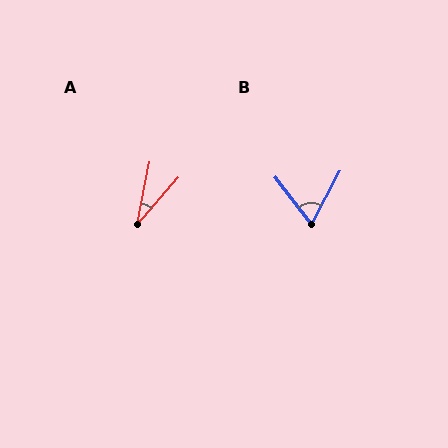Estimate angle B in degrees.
Approximately 65 degrees.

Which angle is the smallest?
A, at approximately 29 degrees.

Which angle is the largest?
B, at approximately 65 degrees.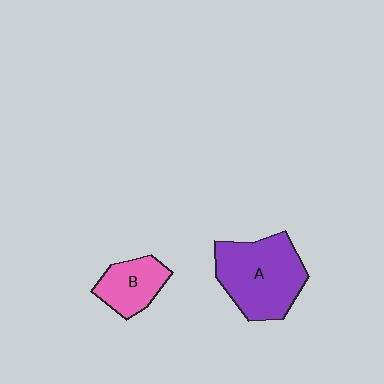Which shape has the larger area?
Shape A (purple).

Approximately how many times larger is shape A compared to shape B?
Approximately 1.9 times.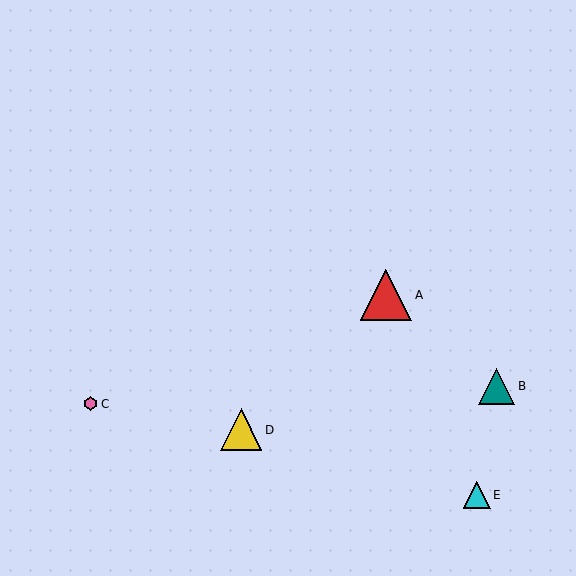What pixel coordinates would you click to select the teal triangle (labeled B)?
Click at (497, 386) to select the teal triangle B.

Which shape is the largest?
The red triangle (labeled A) is the largest.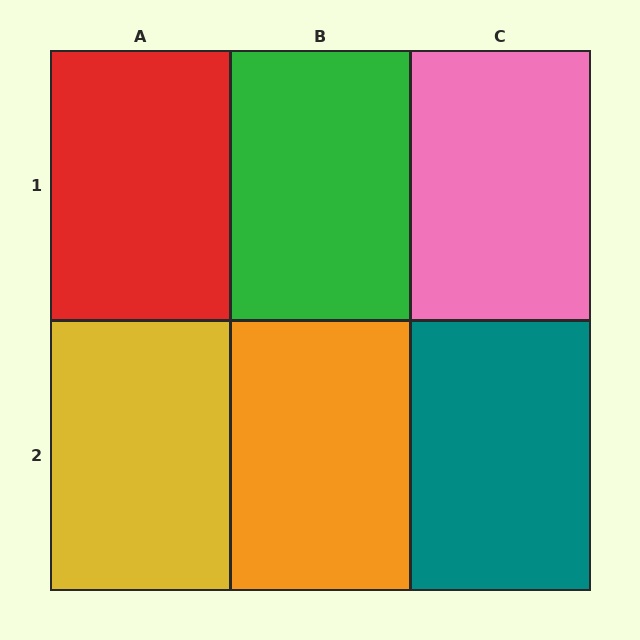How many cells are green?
1 cell is green.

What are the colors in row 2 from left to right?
Yellow, orange, teal.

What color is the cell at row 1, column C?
Pink.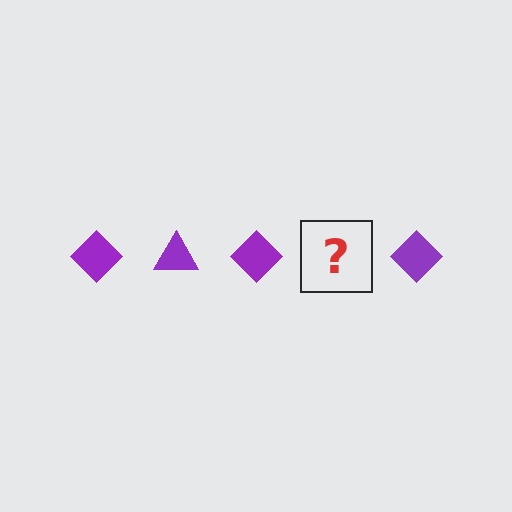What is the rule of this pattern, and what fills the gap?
The rule is that the pattern cycles through diamond, triangle shapes in purple. The gap should be filled with a purple triangle.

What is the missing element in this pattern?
The missing element is a purple triangle.